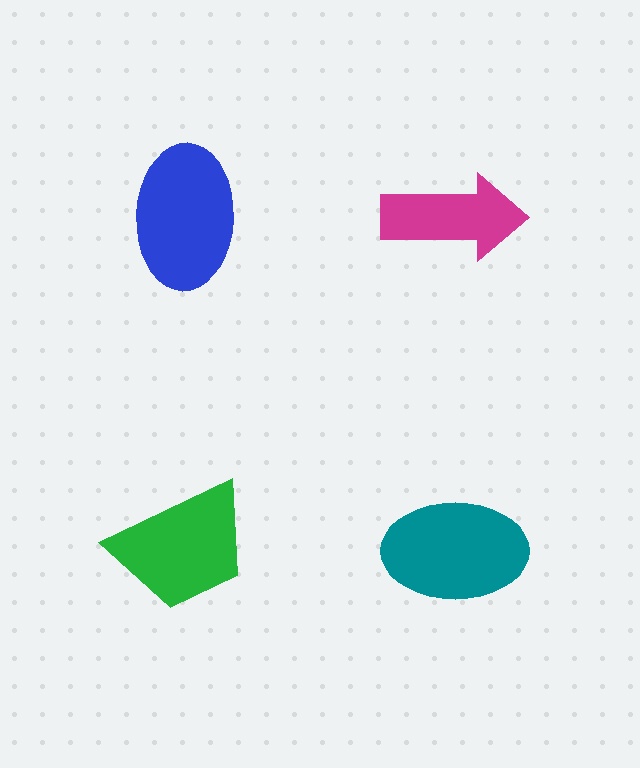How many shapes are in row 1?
2 shapes.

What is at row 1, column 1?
A blue ellipse.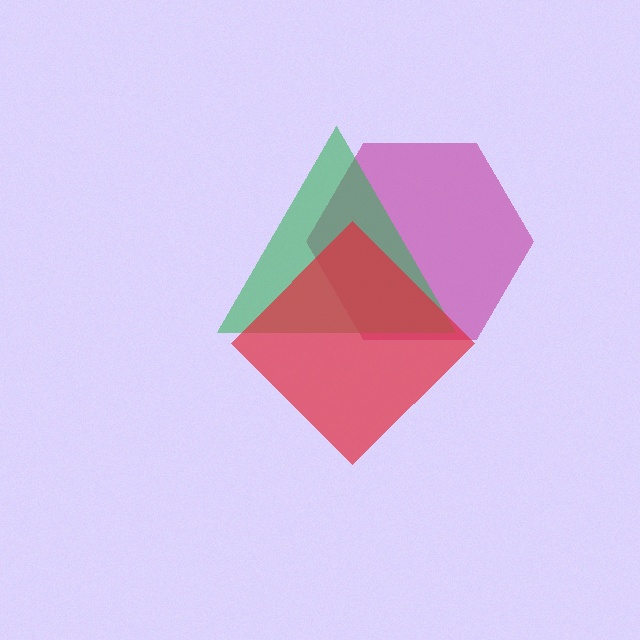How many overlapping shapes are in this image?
There are 3 overlapping shapes in the image.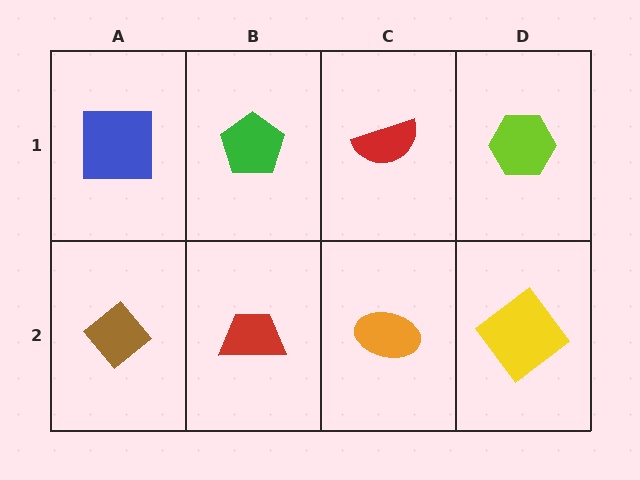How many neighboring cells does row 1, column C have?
3.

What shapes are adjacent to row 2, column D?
A lime hexagon (row 1, column D), an orange ellipse (row 2, column C).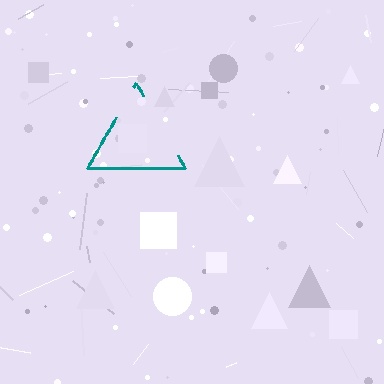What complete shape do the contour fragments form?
The contour fragments form a triangle.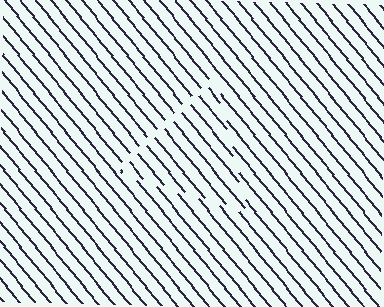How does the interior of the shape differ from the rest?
The interior of the shape contains the same grating, shifted by half a period — the contour is defined by the phase discontinuity where line-ends from the inner and outer gratings abut.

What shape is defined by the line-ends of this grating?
An illusory triangle. The interior of the shape contains the same grating, shifted by half a period — the contour is defined by the phase discontinuity where line-ends from the inner and outer gratings abut.